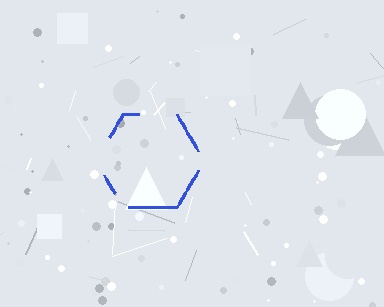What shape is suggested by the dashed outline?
The dashed outline suggests a hexagon.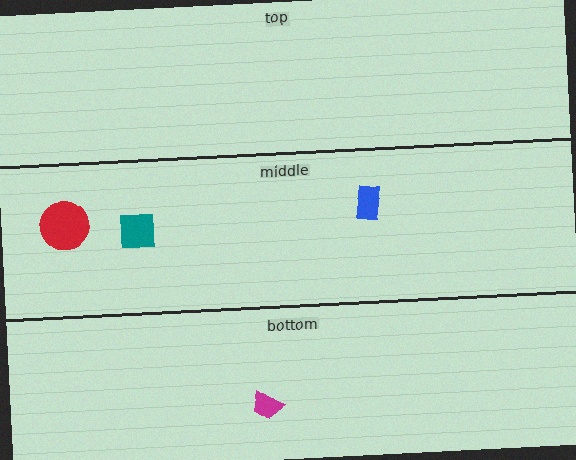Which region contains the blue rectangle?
The middle region.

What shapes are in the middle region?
The blue rectangle, the teal square, the red circle.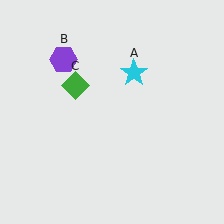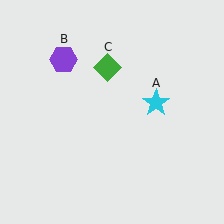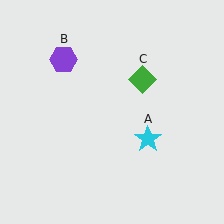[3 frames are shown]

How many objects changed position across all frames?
2 objects changed position: cyan star (object A), green diamond (object C).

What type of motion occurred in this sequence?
The cyan star (object A), green diamond (object C) rotated clockwise around the center of the scene.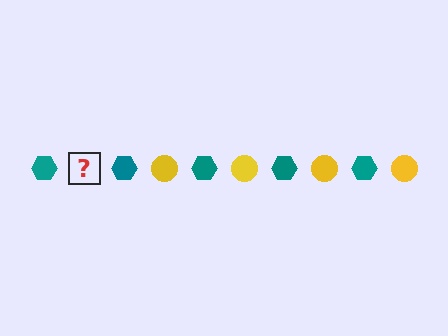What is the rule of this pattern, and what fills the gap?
The rule is that the pattern alternates between teal hexagon and yellow circle. The gap should be filled with a yellow circle.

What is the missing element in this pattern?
The missing element is a yellow circle.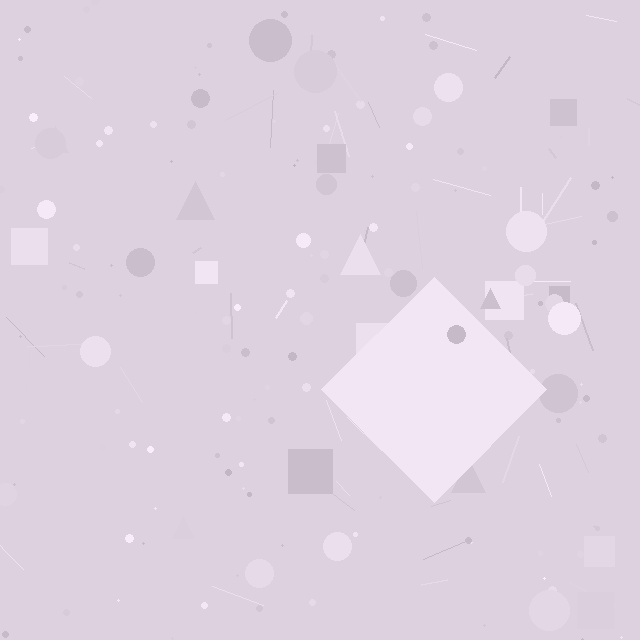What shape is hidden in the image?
A diamond is hidden in the image.